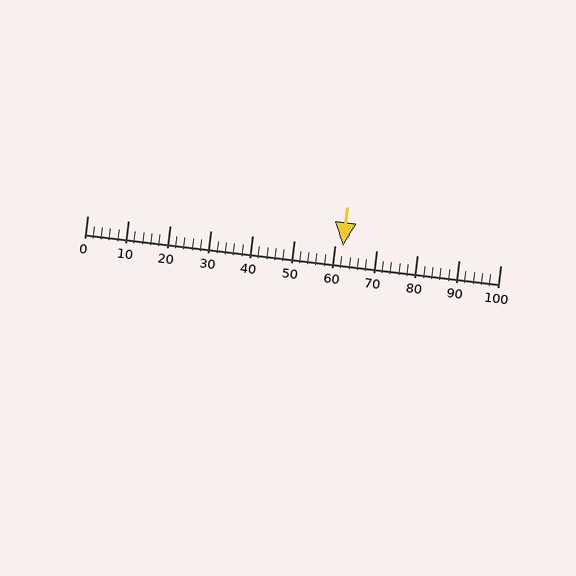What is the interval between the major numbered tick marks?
The major tick marks are spaced 10 units apart.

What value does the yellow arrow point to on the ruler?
The yellow arrow points to approximately 62.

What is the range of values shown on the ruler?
The ruler shows values from 0 to 100.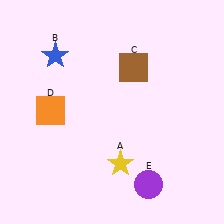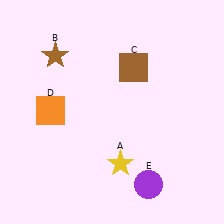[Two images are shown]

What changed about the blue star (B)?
In Image 1, B is blue. In Image 2, it changed to brown.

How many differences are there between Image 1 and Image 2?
There is 1 difference between the two images.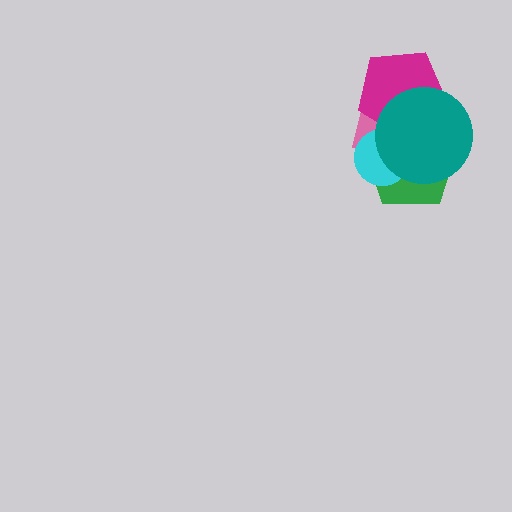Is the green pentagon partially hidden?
Yes, it is partially covered by another shape.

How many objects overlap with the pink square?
4 objects overlap with the pink square.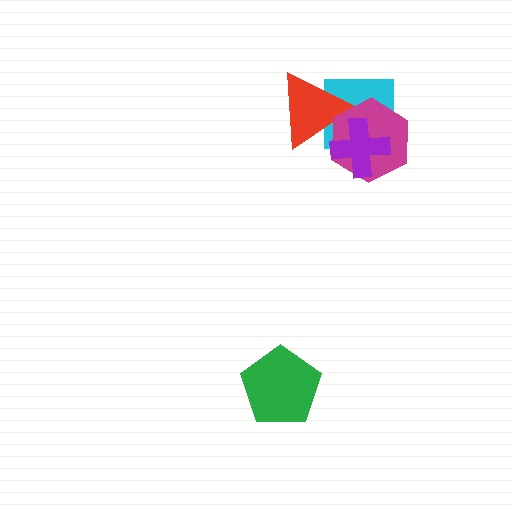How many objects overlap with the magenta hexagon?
3 objects overlap with the magenta hexagon.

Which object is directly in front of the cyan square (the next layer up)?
The red triangle is directly in front of the cyan square.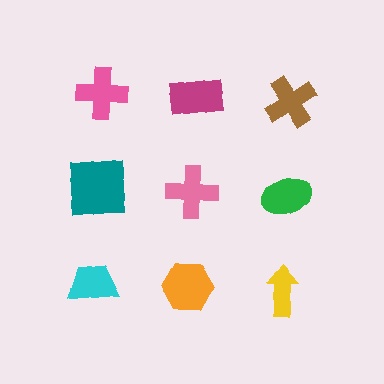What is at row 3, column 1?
A cyan trapezoid.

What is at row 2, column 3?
A green ellipse.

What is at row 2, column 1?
A teal square.